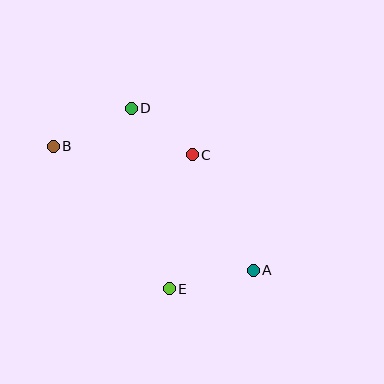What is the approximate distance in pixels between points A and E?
The distance between A and E is approximately 86 pixels.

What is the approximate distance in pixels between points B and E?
The distance between B and E is approximately 184 pixels.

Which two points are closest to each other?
Points C and D are closest to each other.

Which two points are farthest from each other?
Points A and B are farthest from each other.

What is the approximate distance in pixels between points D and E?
The distance between D and E is approximately 184 pixels.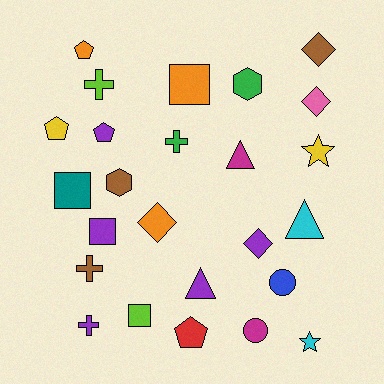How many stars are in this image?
There are 2 stars.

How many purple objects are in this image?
There are 5 purple objects.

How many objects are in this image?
There are 25 objects.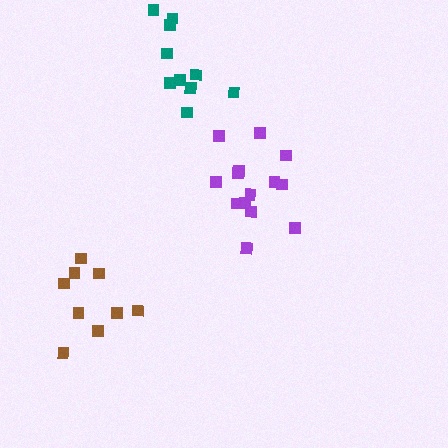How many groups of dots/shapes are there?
There are 3 groups.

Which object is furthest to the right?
The purple cluster is rightmost.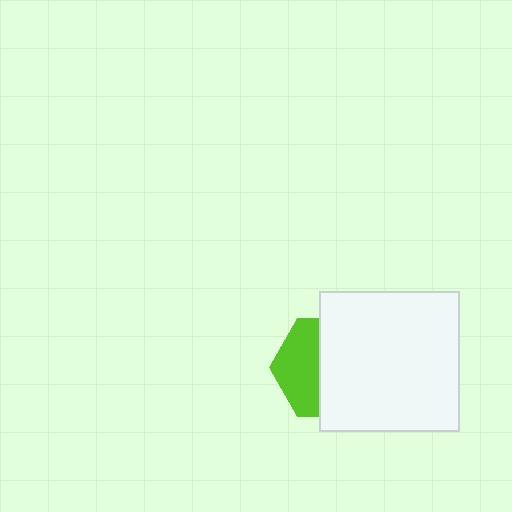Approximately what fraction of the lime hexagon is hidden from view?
Roughly 58% of the lime hexagon is hidden behind the white square.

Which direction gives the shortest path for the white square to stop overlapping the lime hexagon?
Moving right gives the shortest separation.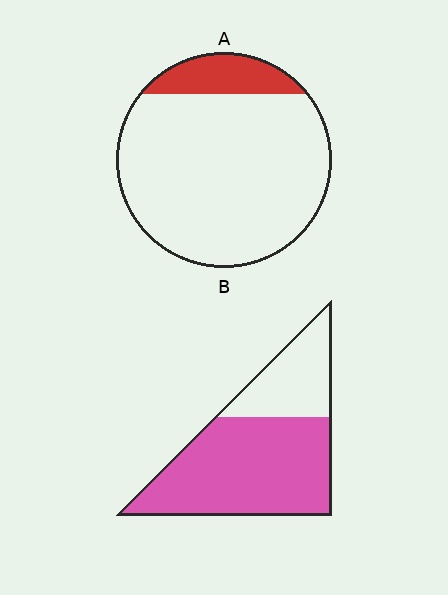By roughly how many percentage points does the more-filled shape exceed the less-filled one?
By roughly 55 percentage points (B over A).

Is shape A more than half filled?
No.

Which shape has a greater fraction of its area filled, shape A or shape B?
Shape B.